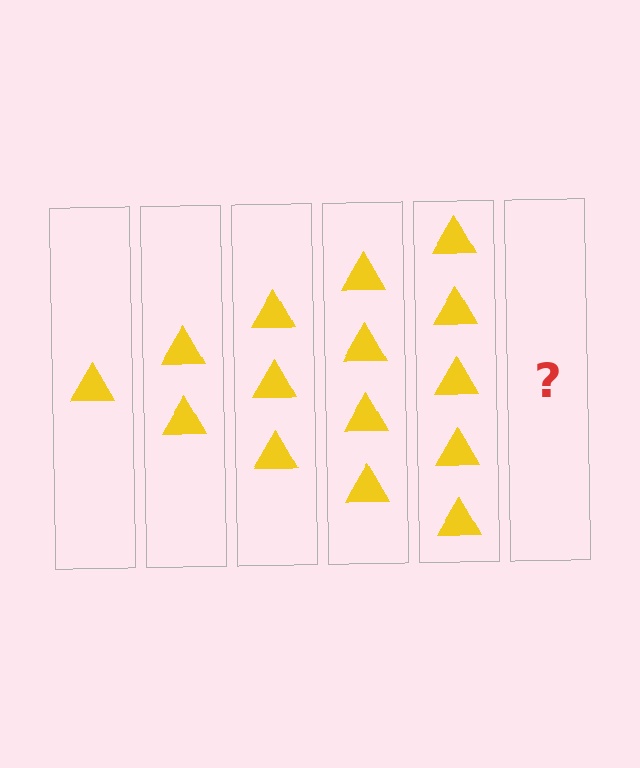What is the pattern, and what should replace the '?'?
The pattern is that each step adds one more triangle. The '?' should be 6 triangles.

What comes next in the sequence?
The next element should be 6 triangles.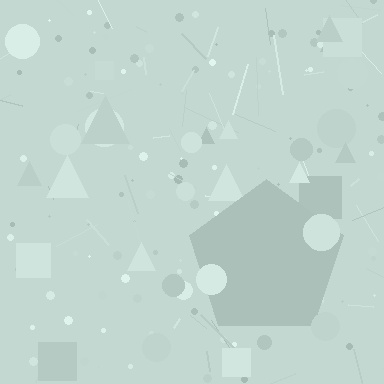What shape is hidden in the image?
A pentagon is hidden in the image.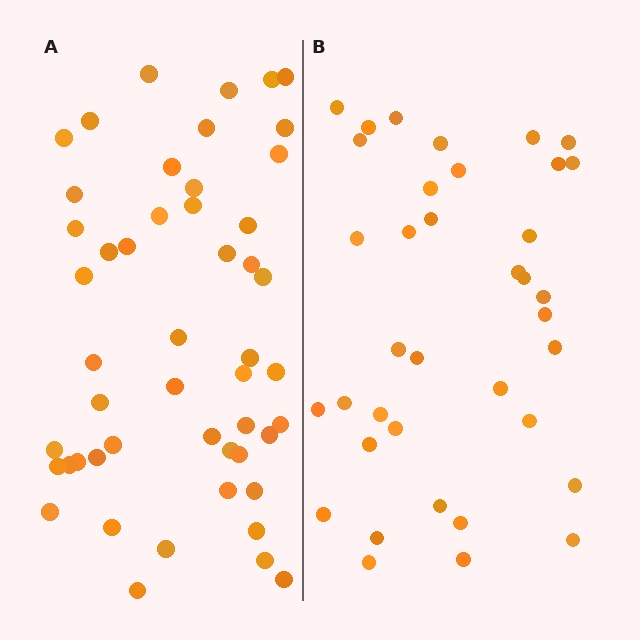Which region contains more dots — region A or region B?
Region A (the left region) has more dots.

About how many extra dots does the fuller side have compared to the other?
Region A has approximately 15 more dots than region B.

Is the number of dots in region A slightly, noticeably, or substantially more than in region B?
Region A has noticeably more, but not dramatically so. The ratio is roughly 1.4 to 1.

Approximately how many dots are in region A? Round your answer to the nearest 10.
About 50 dots.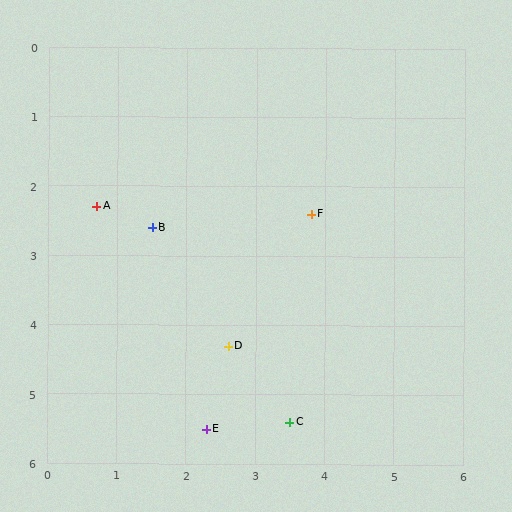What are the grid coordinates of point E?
Point E is at approximately (2.3, 5.5).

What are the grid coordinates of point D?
Point D is at approximately (2.6, 4.3).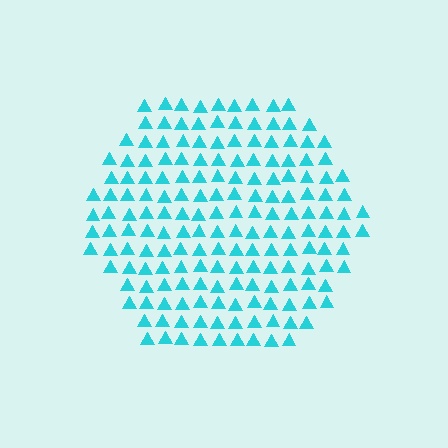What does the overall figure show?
The overall figure shows a hexagon.